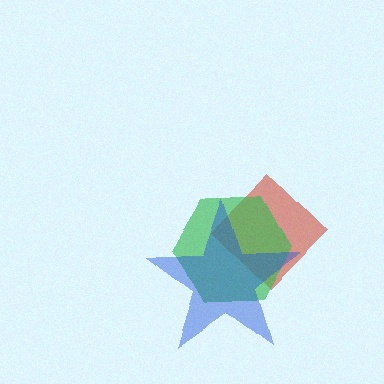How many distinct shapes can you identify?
There are 3 distinct shapes: a red diamond, a green hexagon, a blue star.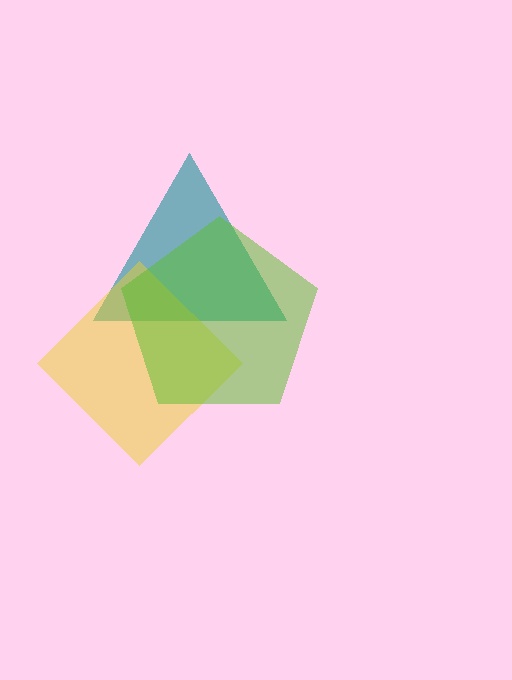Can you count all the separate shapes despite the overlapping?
Yes, there are 3 separate shapes.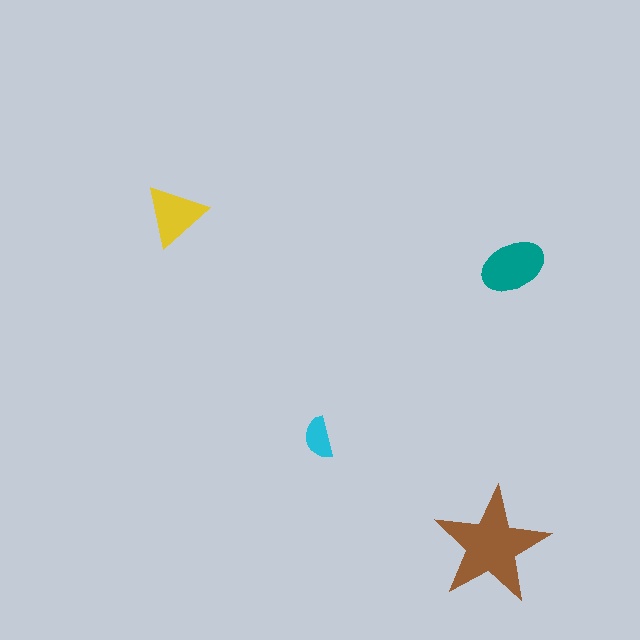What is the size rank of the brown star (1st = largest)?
1st.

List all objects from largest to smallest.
The brown star, the teal ellipse, the yellow triangle, the cyan semicircle.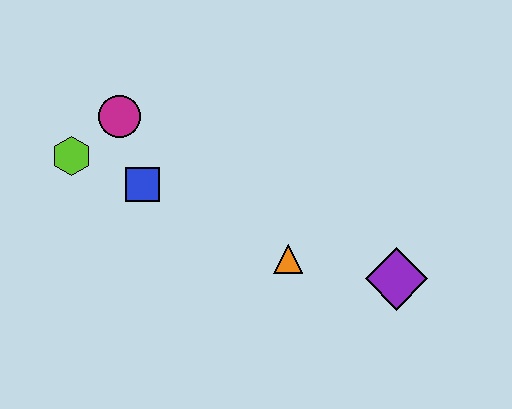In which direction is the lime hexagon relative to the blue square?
The lime hexagon is to the left of the blue square.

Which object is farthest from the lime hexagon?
The purple diamond is farthest from the lime hexagon.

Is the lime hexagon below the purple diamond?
No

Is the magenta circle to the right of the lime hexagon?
Yes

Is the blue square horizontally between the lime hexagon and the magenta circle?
No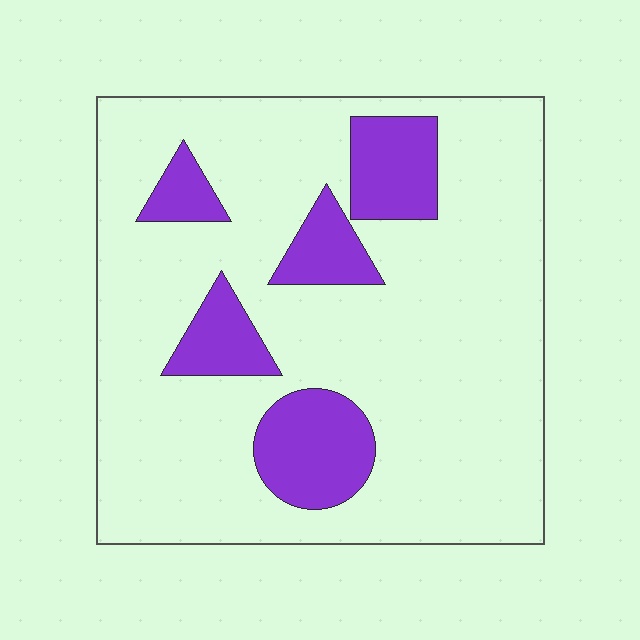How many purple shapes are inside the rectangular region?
5.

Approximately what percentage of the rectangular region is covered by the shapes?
Approximately 20%.